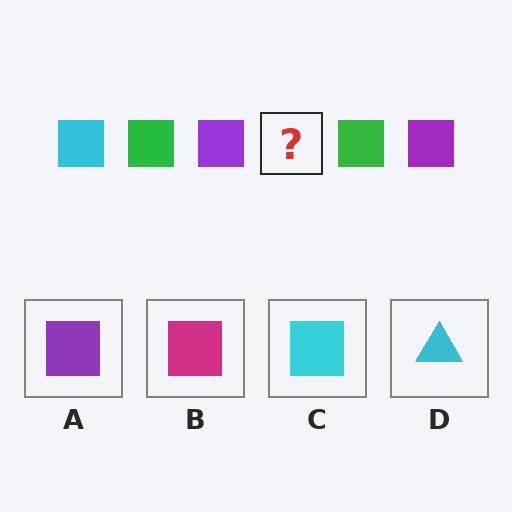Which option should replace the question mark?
Option C.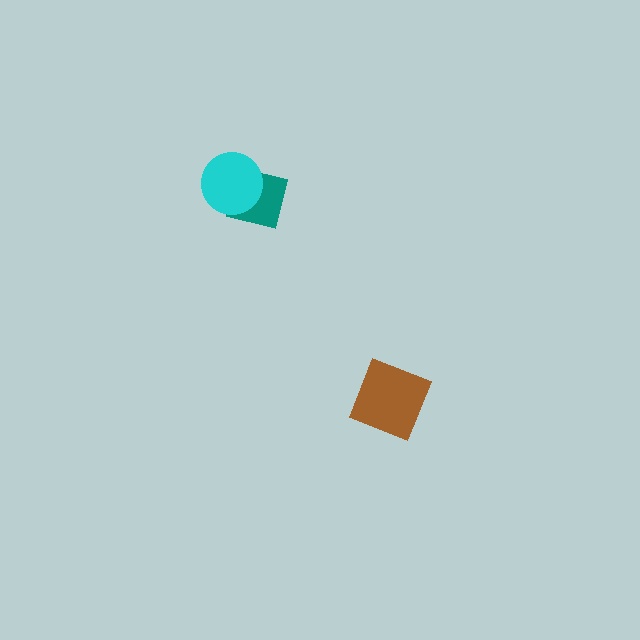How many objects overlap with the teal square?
1 object overlaps with the teal square.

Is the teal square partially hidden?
Yes, it is partially covered by another shape.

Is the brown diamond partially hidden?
No, no other shape covers it.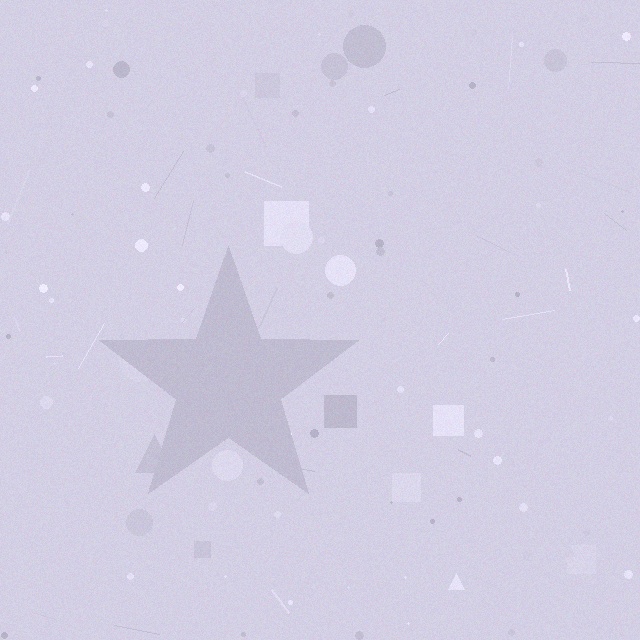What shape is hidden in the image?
A star is hidden in the image.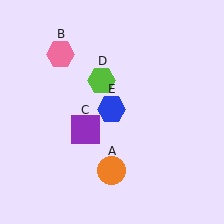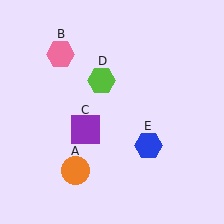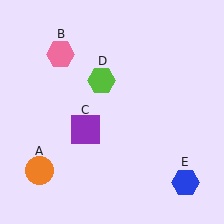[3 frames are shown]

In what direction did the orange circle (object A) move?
The orange circle (object A) moved left.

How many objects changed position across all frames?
2 objects changed position: orange circle (object A), blue hexagon (object E).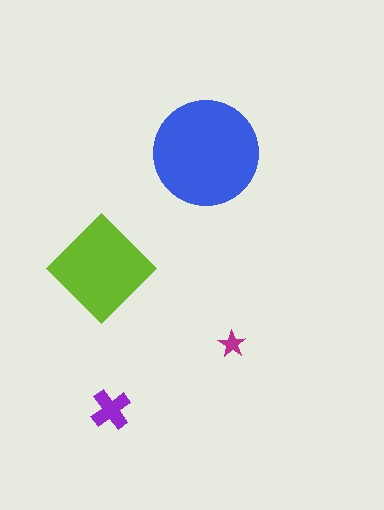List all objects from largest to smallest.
The blue circle, the lime diamond, the purple cross, the magenta star.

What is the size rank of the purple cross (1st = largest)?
3rd.